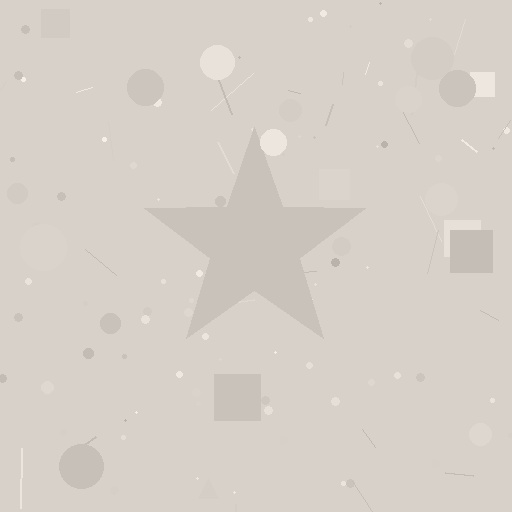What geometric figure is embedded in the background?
A star is embedded in the background.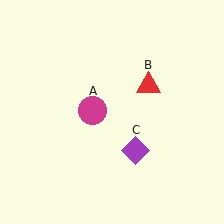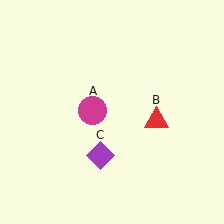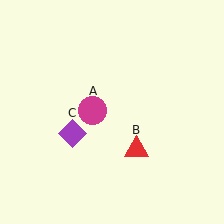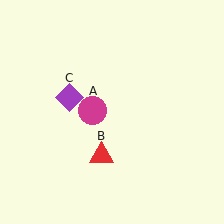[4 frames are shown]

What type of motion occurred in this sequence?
The red triangle (object B), purple diamond (object C) rotated clockwise around the center of the scene.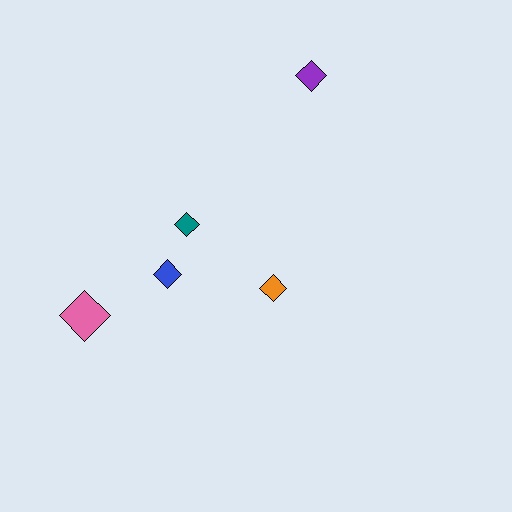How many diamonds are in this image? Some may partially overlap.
There are 5 diamonds.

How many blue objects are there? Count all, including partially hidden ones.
There is 1 blue object.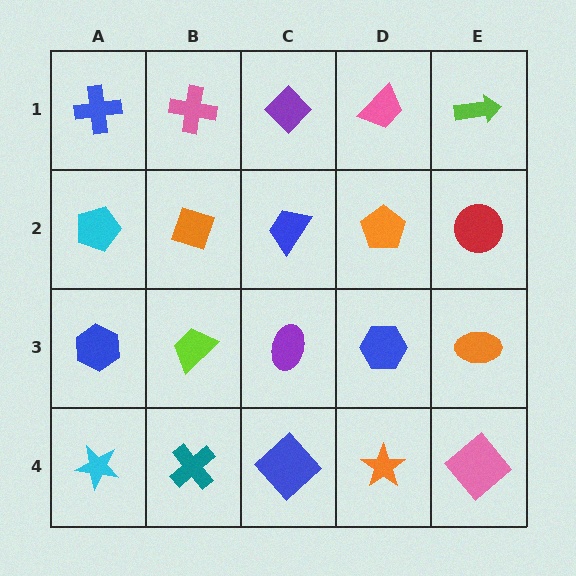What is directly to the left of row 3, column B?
A blue hexagon.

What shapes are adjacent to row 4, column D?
A blue hexagon (row 3, column D), a blue diamond (row 4, column C), a pink diamond (row 4, column E).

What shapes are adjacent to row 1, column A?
A cyan pentagon (row 2, column A), a pink cross (row 1, column B).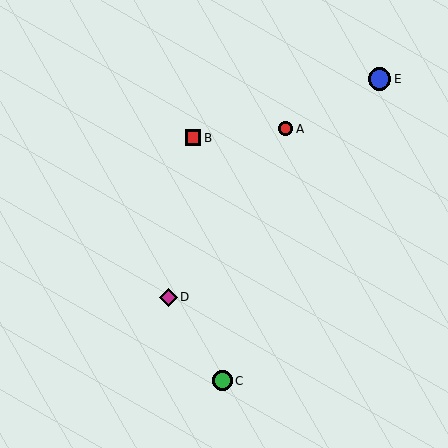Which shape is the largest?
The blue circle (labeled E) is the largest.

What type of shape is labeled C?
Shape C is a green circle.